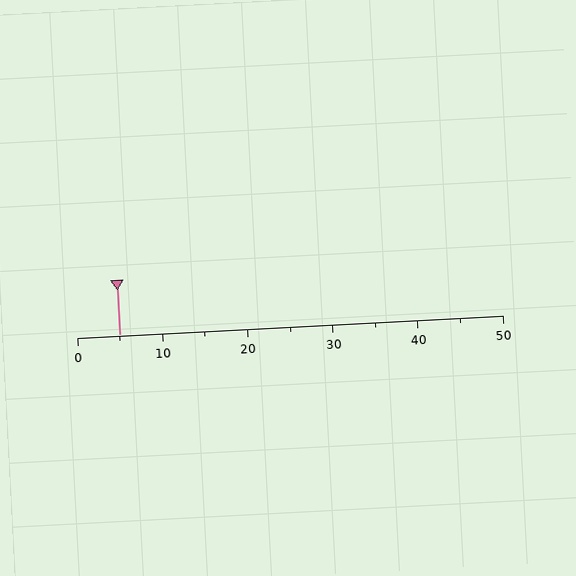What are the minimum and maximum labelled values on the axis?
The axis runs from 0 to 50.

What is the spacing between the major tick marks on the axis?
The major ticks are spaced 10 apart.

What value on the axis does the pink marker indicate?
The marker indicates approximately 5.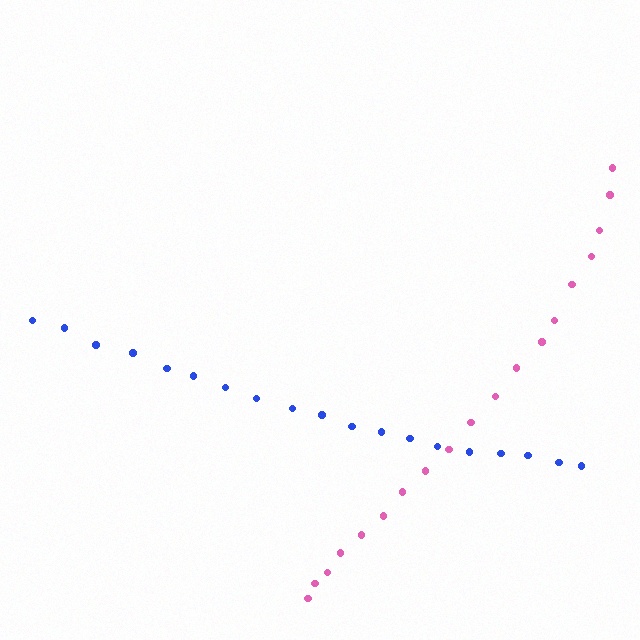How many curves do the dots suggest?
There are 2 distinct paths.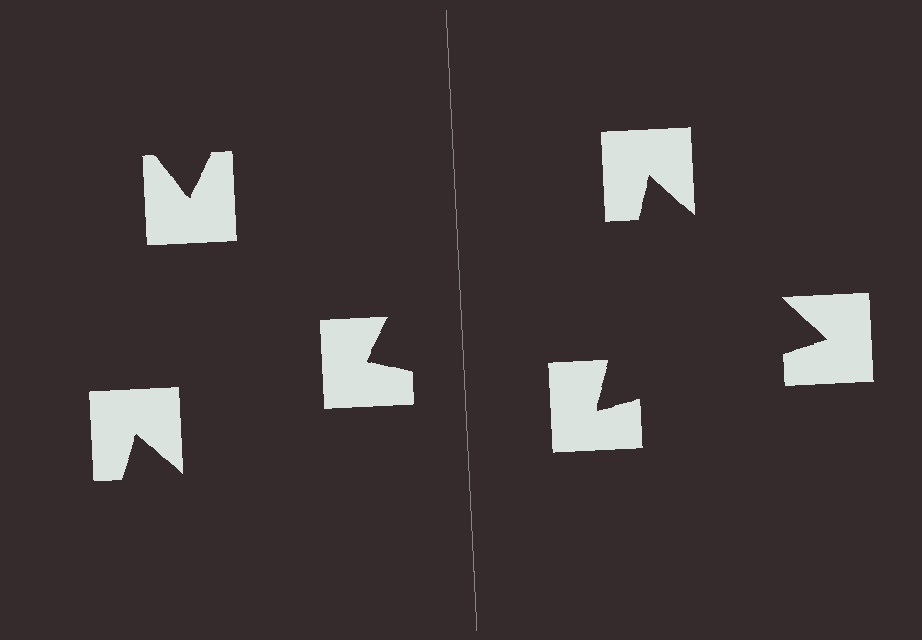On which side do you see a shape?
An illusory triangle appears on the right side. On the left side the wedge cuts are rotated, so no coherent shape forms.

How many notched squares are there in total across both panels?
6 — 3 on each side.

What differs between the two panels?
The notched squares are positioned identically on both sides; only the wedge orientations differ. On the right they align to a triangle; on the left they are misaligned.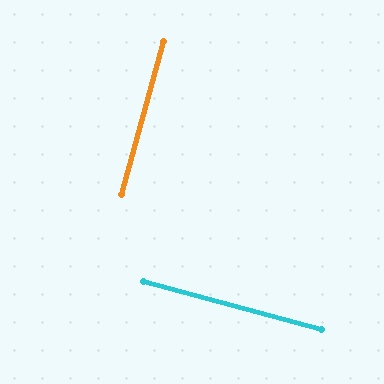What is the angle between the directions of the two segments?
Approximately 90 degrees.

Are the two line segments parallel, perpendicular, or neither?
Perpendicular — they meet at approximately 90°.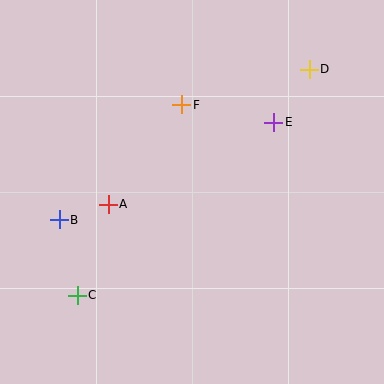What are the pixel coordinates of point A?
Point A is at (108, 204).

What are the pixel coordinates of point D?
Point D is at (309, 69).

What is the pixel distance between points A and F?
The distance between A and F is 124 pixels.